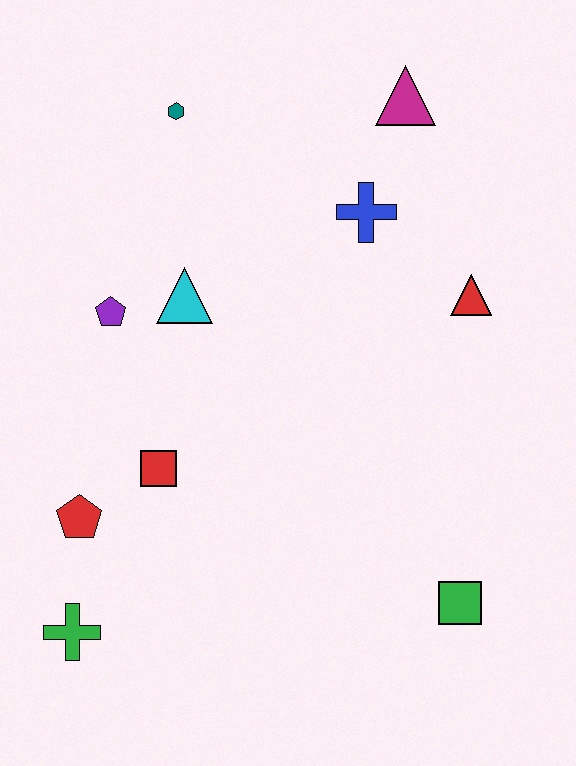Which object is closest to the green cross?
The red pentagon is closest to the green cross.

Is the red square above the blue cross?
No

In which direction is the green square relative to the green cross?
The green square is to the right of the green cross.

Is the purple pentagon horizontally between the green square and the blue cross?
No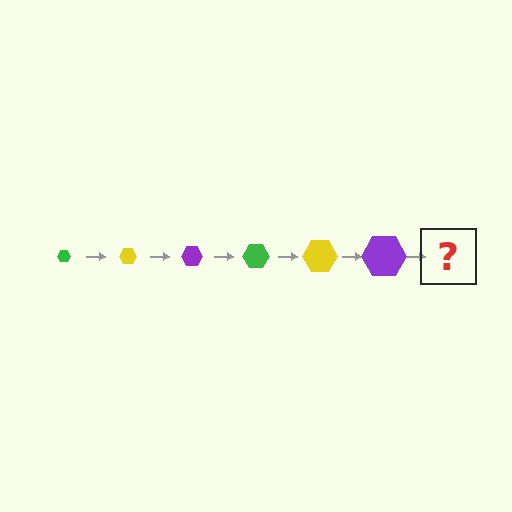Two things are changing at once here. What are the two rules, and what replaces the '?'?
The two rules are that the hexagon grows larger each step and the color cycles through green, yellow, and purple. The '?' should be a green hexagon, larger than the previous one.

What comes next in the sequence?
The next element should be a green hexagon, larger than the previous one.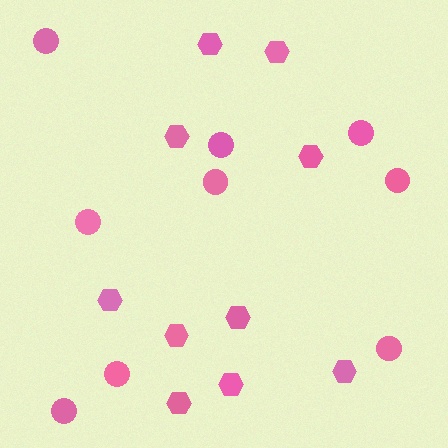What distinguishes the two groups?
There are 2 groups: one group of hexagons (10) and one group of circles (9).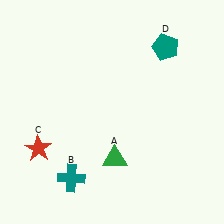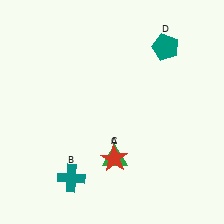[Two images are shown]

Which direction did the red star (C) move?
The red star (C) moved right.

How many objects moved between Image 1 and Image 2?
1 object moved between the two images.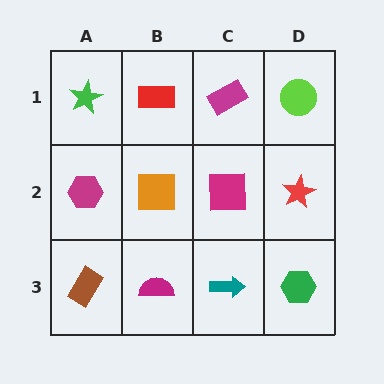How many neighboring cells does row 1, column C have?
3.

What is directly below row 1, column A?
A magenta hexagon.